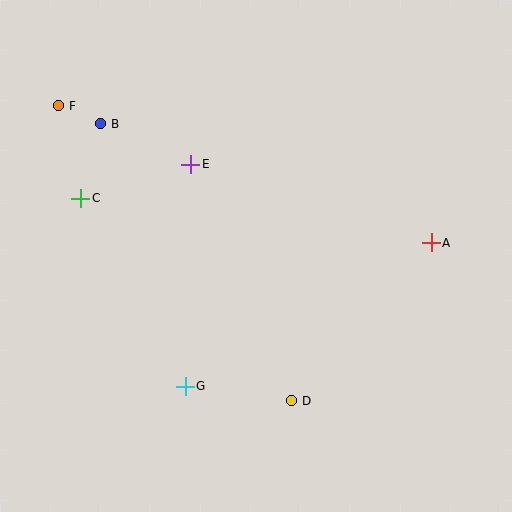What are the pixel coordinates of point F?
Point F is at (58, 106).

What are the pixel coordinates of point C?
Point C is at (81, 198).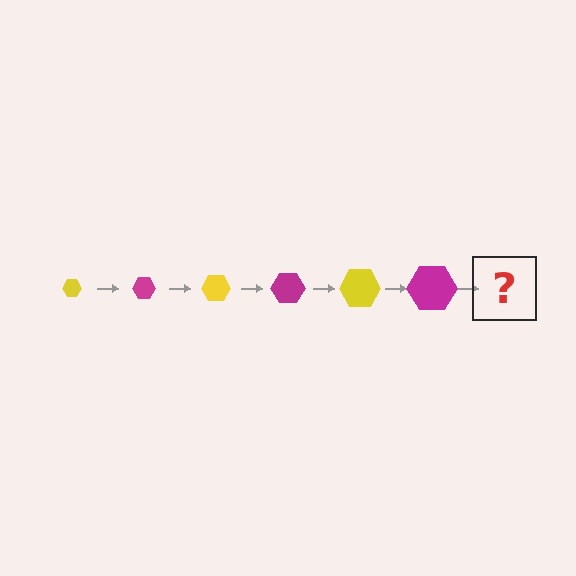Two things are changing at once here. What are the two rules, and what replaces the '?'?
The two rules are that the hexagon grows larger each step and the color cycles through yellow and magenta. The '?' should be a yellow hexagon, larger than the previous one.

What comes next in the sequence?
The next element should be a yellow hexagon, larger than the previous one.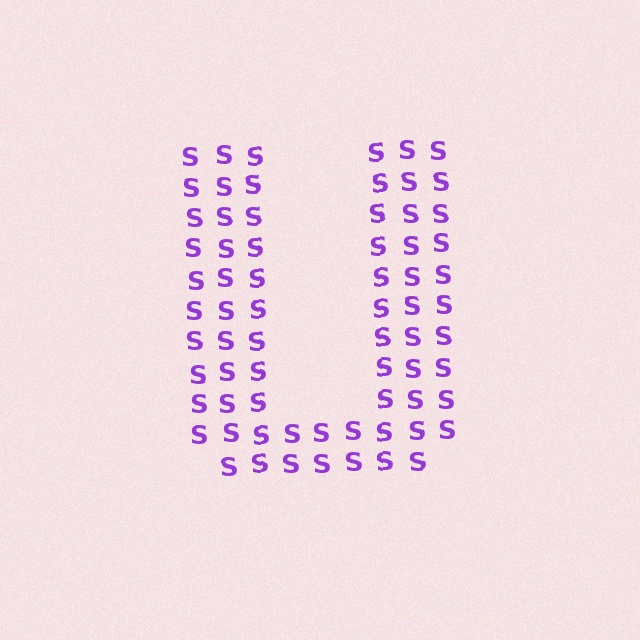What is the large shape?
The large shape is the letter U.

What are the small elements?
The small elements are letter S's.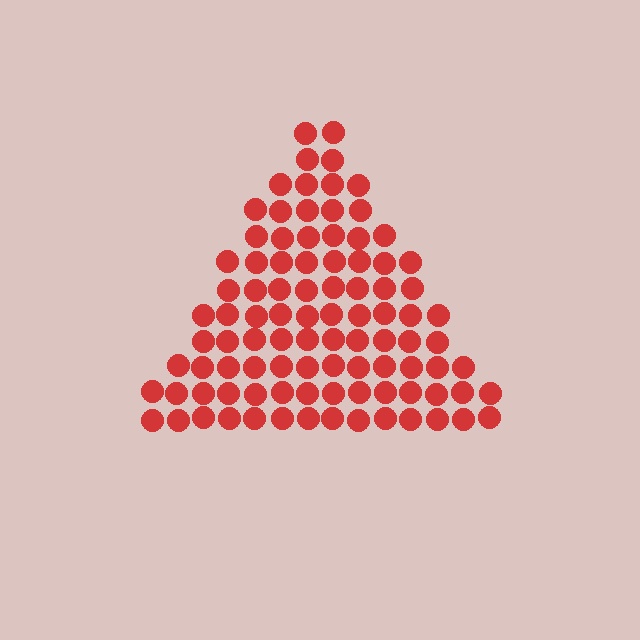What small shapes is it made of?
It is made of small circles.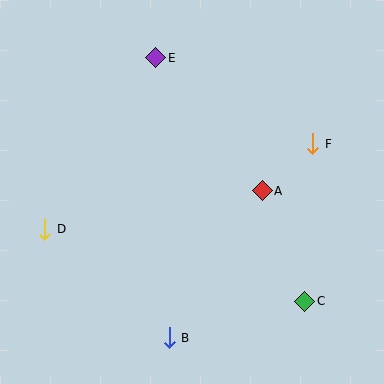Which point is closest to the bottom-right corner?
Point C is closest to the bottom-right corner.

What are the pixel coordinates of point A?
Point A is at (262, 191).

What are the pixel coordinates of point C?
Point C is at (305, 301).